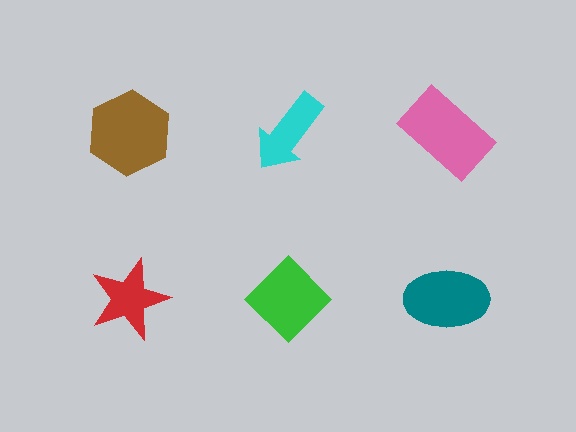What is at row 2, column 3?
A teal ellipse.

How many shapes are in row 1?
3 shapes.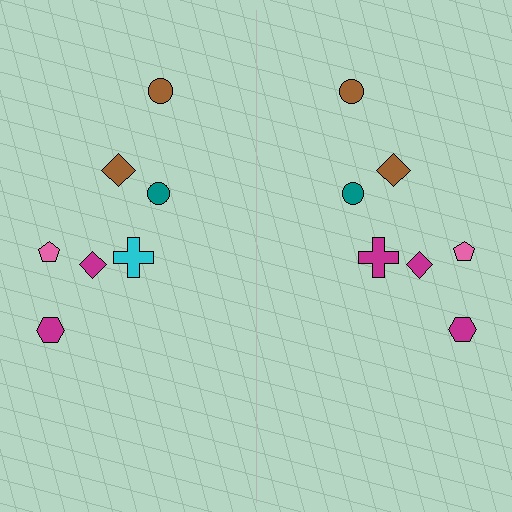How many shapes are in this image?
There are 14 shapes in this image.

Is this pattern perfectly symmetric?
No, the pattern is not perfectly symmetric. The magenta cross on the right side breaks the symmetry — its mirror counterpart is cyan.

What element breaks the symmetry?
The magenta cross on the right side breaks the symmetry — its mirror counterpart is cyan.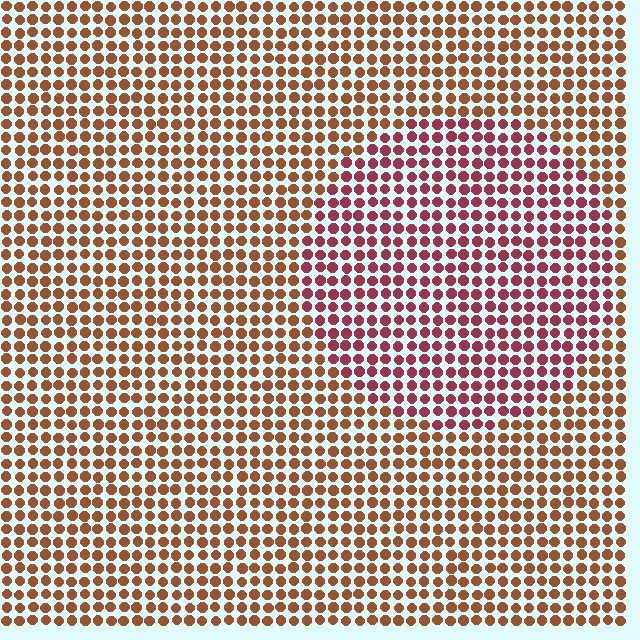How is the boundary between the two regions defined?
The boundary is defined purely by a slight shift in hue (about 36 degrees). Spacing, size, and orientation are identical on both sides.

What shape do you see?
I see a circle.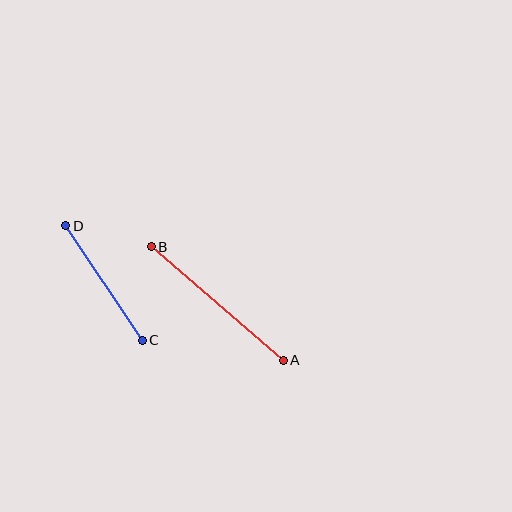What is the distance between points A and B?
The distance is approximately 174 pixels.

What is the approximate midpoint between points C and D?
The midpoint is at approximately (104, 283) pixels.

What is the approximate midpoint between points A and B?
The midpoint is at approximately (217, 303) pixels.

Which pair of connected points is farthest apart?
Points A and B are farthest apart.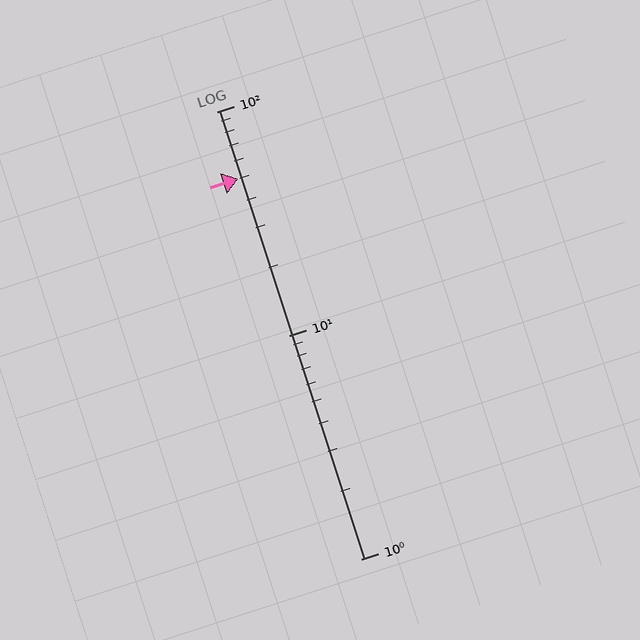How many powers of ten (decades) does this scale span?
The scale spans 2 decades, from 1 to 100.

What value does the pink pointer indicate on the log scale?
The pointer indicates approximately 50.